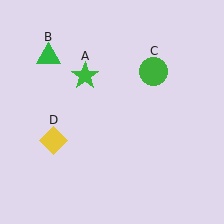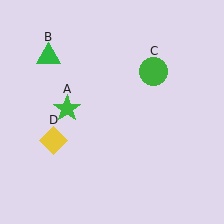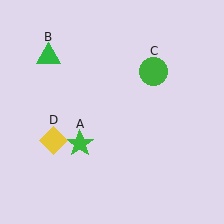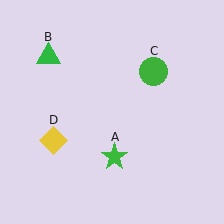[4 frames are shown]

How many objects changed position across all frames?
1 object changed position: green star (object A).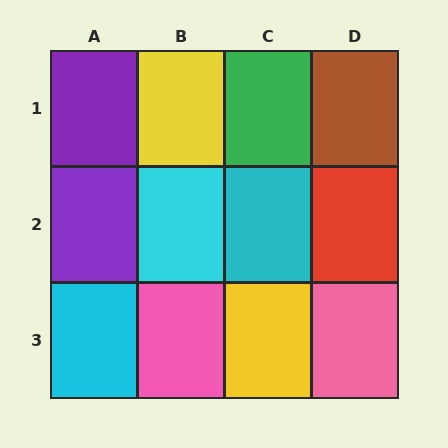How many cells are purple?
2 cells are purple.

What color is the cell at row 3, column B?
Pink.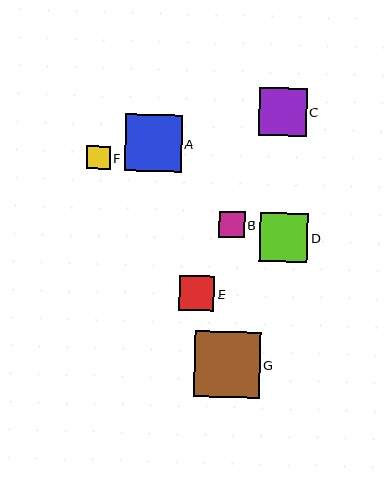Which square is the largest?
Square G is the largest with a size of approximately 66 pixels.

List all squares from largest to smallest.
From largest to smallest: G, A, D, C, E, B, F.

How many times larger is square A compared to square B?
Square A is approximately 2.2 times the size of square B.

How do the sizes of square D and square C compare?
Square D and square C are approximately the same size.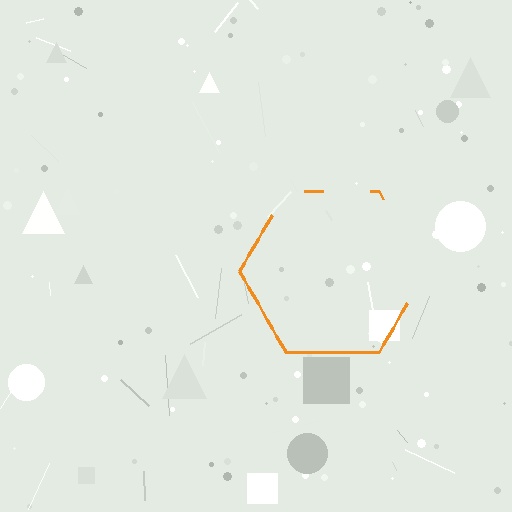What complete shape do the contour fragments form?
The contour fragments form a hexagon.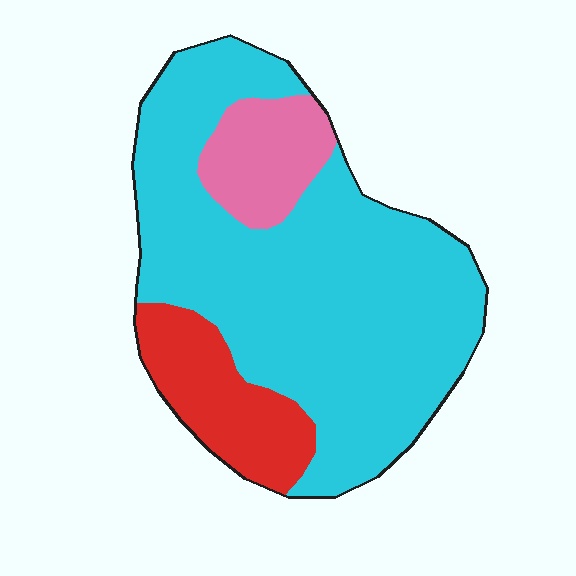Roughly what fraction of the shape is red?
Red takes up about one sixth (1/6) of the shape.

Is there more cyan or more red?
Cyan.